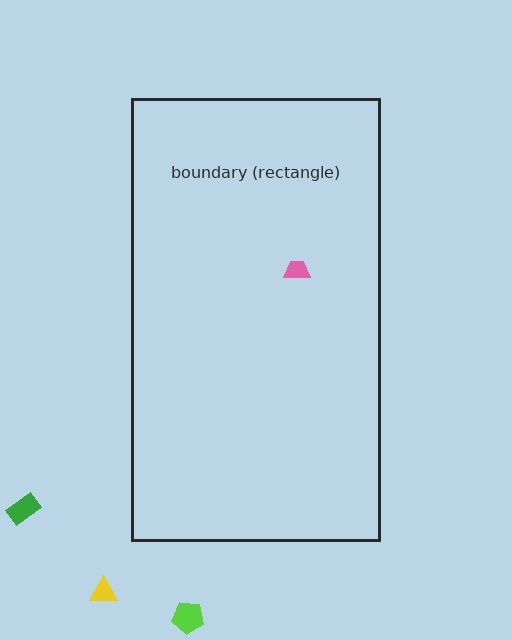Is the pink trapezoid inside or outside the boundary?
Inside.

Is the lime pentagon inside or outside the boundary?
Outside.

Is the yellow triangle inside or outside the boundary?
Outside.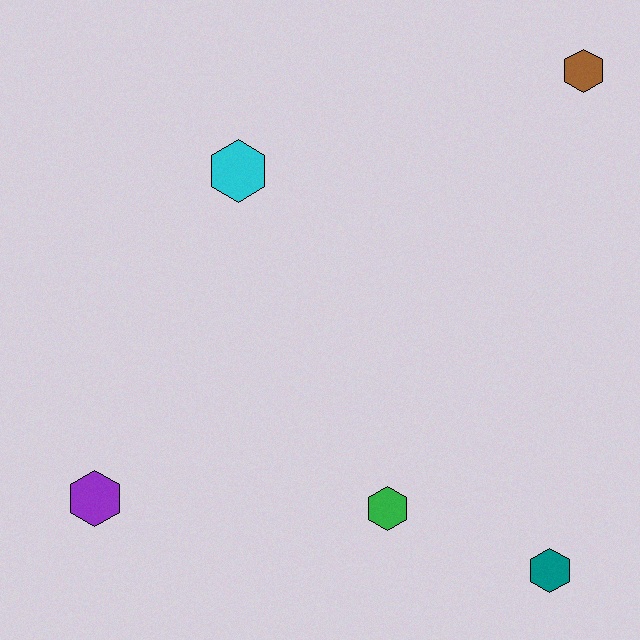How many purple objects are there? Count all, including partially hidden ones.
There is 1 purple object.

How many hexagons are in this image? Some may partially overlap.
There are 5 hexagons.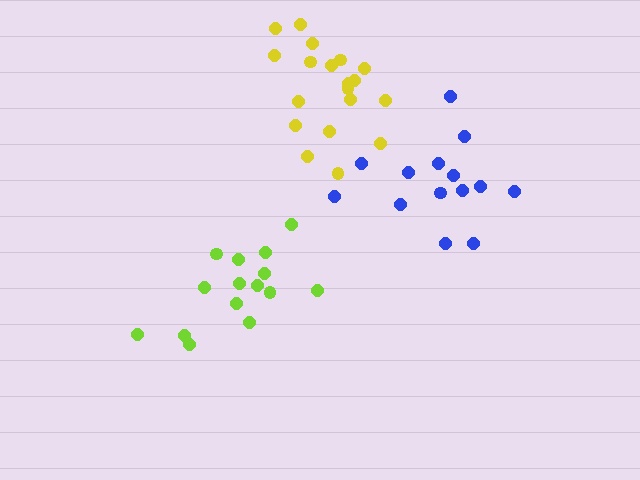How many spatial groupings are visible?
There are 3 spatial groupings.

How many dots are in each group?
Group 1: 15 dots, Group 2: 14 dots, Group 3: 19 dots (48 total).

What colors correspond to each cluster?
The clusters are colored: lime, blue, yellow.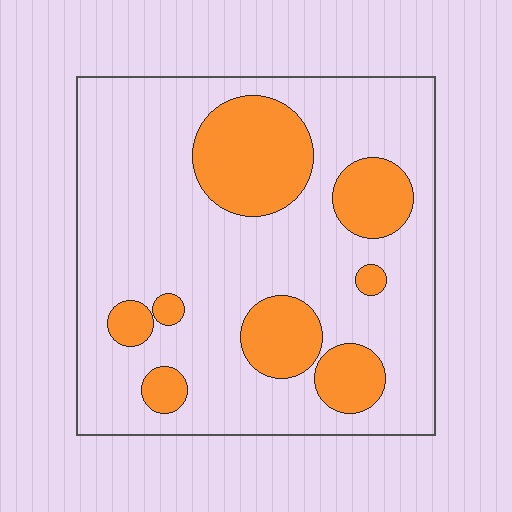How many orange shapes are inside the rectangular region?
8.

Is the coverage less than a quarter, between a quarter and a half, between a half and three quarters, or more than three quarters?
Less than a quarter.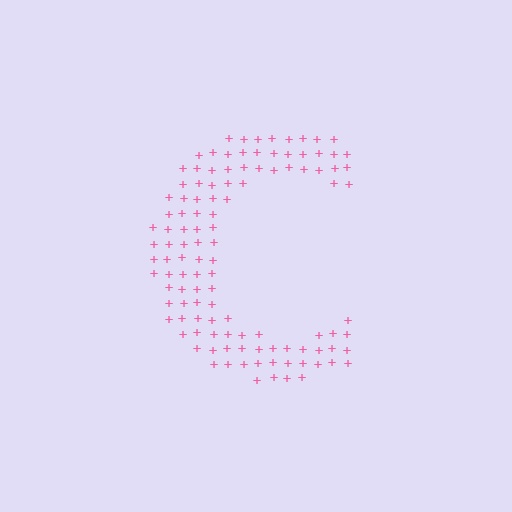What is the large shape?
The large shape is the letter C.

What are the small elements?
The small elements are plus signs.